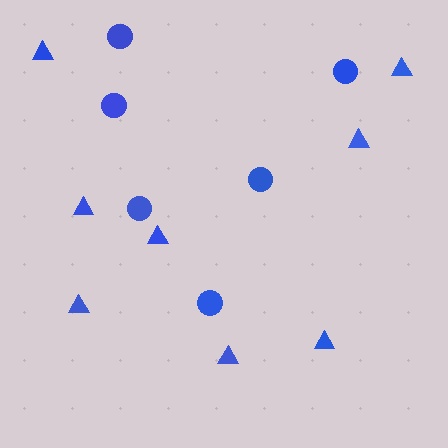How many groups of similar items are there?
There are 2 groups: one group of triangles (8) and one group of circles (6).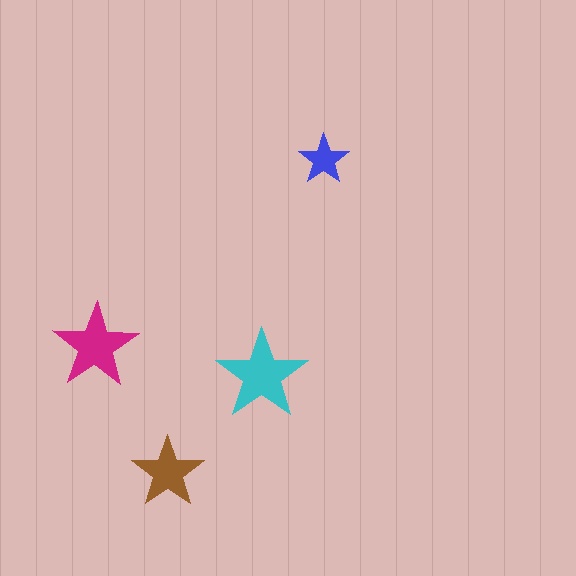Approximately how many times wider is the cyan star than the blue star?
About 2 times wider.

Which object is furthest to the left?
The magenta star is leftmost.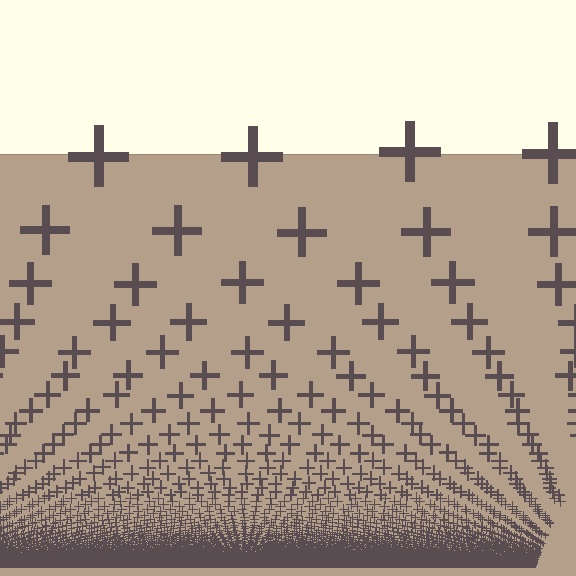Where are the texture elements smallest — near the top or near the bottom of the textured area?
Near the bottom.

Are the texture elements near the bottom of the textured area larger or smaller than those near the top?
Smaller. The gradient is inverted — elements near the bottom are smaller and denser.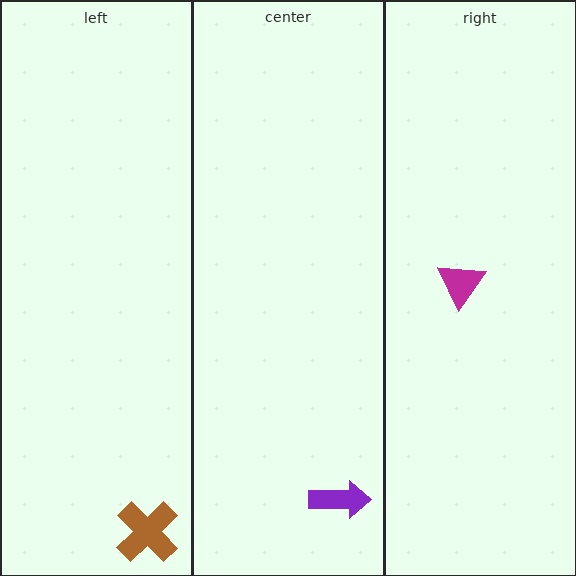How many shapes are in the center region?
1.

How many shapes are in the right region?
1.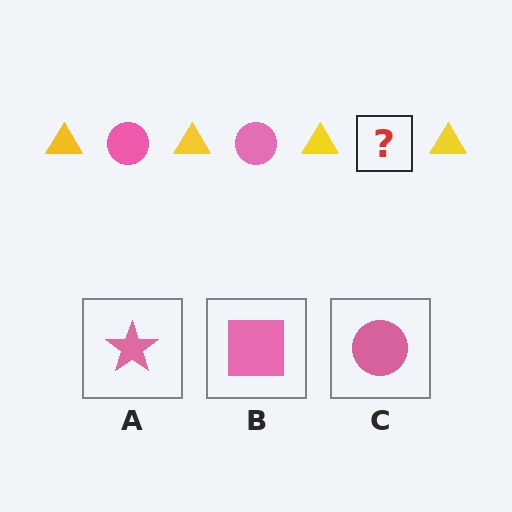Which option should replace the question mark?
Option C.